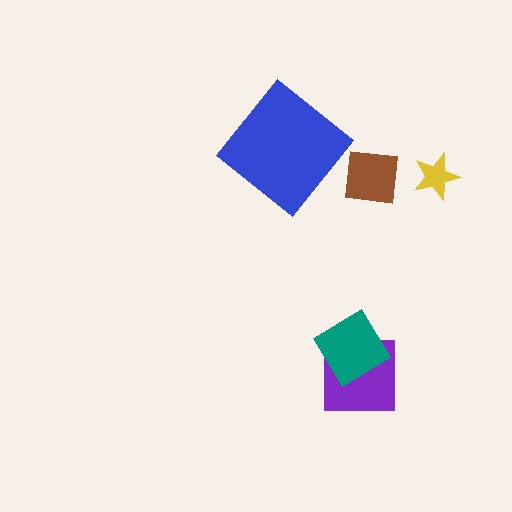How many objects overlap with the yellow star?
0 objects overlap with the yellow star.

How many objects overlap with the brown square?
0 objects overlap with the brown square.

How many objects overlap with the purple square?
1 object overlaps with the purple square.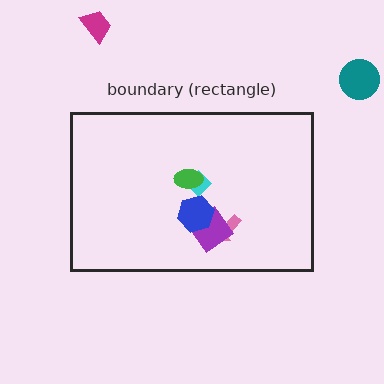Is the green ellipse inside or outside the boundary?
Inside.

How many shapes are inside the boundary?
5 inside, 2 outside.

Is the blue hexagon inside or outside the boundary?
Inside.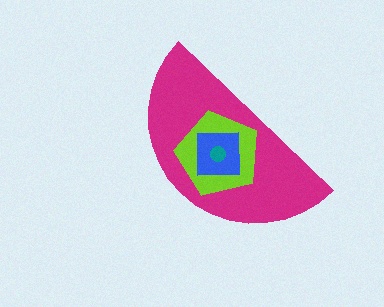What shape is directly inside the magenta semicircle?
The lime pentagon.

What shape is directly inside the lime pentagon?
The blue square.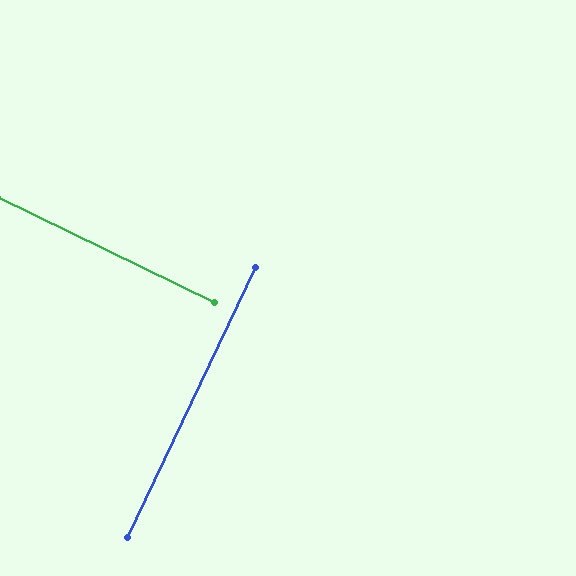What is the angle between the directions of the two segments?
Approximately 89 degrees.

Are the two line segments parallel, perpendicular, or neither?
Perpendicular — they meet at approximately 89°.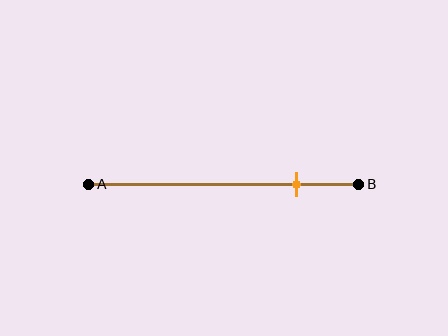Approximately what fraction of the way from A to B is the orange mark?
The orange mark is approximately 75% of the way from A to B.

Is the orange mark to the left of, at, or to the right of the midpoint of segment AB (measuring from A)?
The orange mark is to the right of the midpoint of segment AB.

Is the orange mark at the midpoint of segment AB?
No, the mark is at about 75% from A, not at the 50% midpoint.